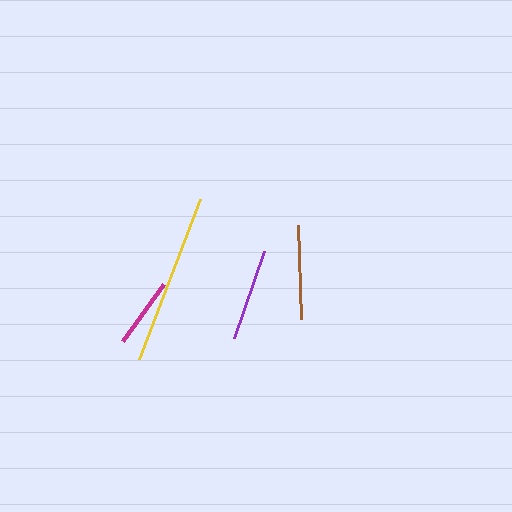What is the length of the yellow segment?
The yellow segment is approximately 171 pixels long.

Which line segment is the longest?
The yellow line is the longest at approximately 171 pixels.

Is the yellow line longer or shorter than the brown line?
The yellow line is longer than the brown line.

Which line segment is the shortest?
The magenta line is the shortest at approximately 69 pixels.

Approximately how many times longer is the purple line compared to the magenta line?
The purple line is approximately 1.3 times the length of the magenta line.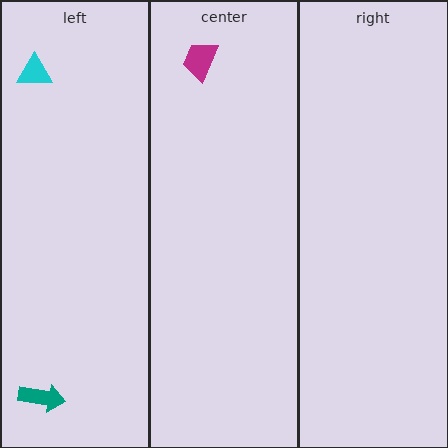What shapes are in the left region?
The cyan triangle, the teal arrow.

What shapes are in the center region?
The magenta trapezoid.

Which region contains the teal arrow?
The left region.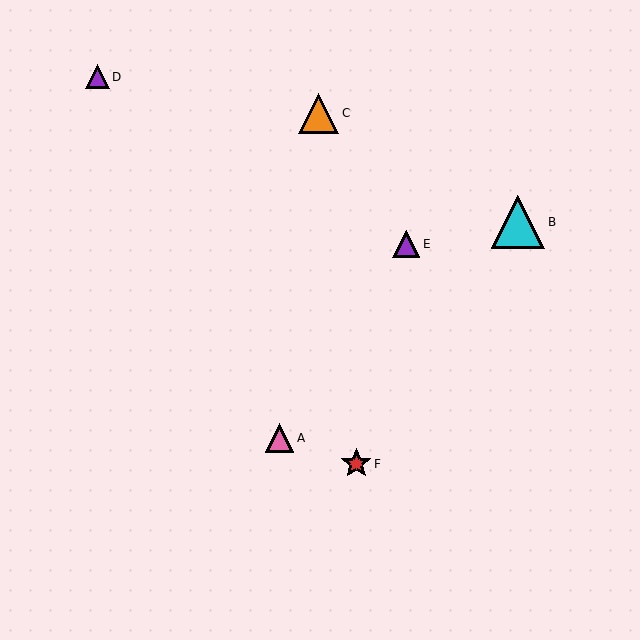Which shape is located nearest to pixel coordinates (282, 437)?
The pink triangle (labeled A) at (280, 438) is nearest to that location.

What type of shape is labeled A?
Shape A is a pink triangle.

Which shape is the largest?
The cyan triangle (labeled B) is the largest.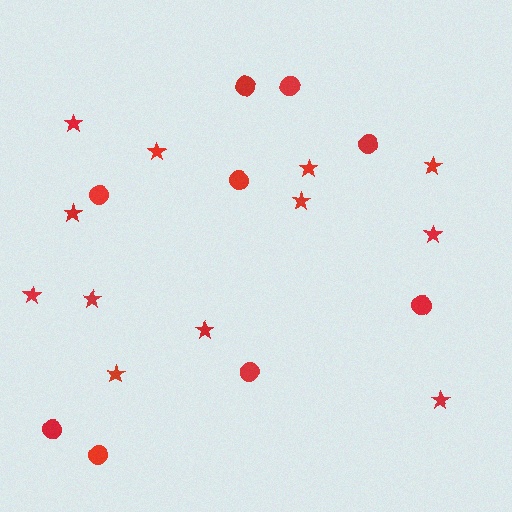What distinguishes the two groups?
There are 2 groups: one group of circles (9) and one group of stars (12).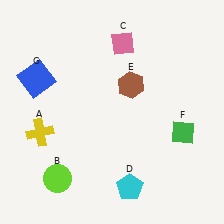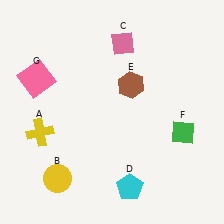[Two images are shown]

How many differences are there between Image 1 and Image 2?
There are 2 differences between the two images.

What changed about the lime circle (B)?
In Image 1, B is lime. In Image 2, it changed to yellow.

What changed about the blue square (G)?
In Image 1, G is blue. In Image 2, it changed to pink.